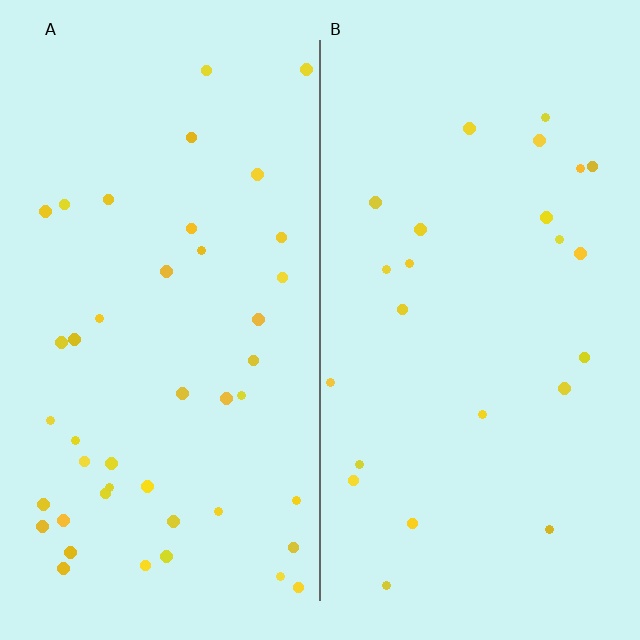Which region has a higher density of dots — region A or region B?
A (the left).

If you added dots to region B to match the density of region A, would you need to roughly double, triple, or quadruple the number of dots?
Approximately double.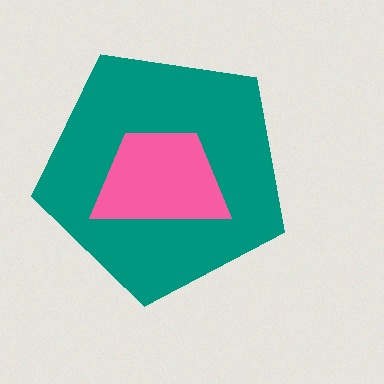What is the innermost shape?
The pink trapezoid.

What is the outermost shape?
The teal pentagon.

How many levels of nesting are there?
2.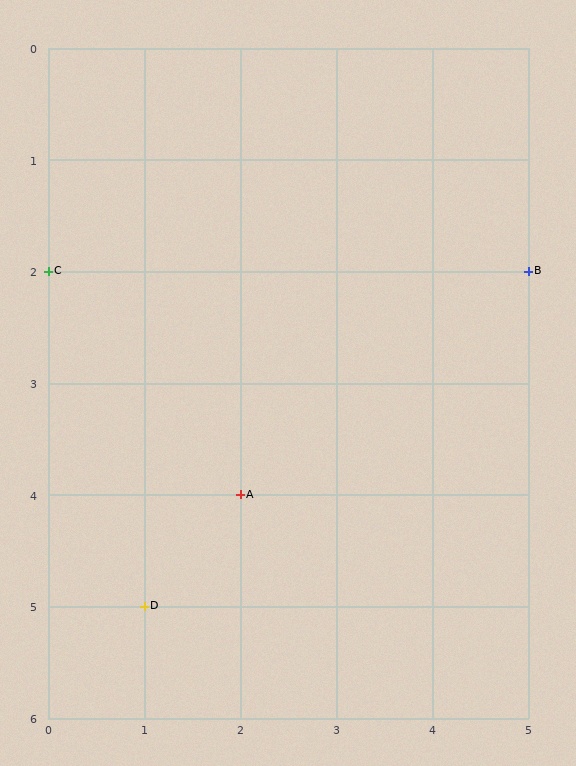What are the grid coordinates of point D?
Point D is at grid coordinates (1, 5).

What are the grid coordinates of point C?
Point C is at grid coordinates (0, 2).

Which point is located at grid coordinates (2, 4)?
Point A is at (2, 4).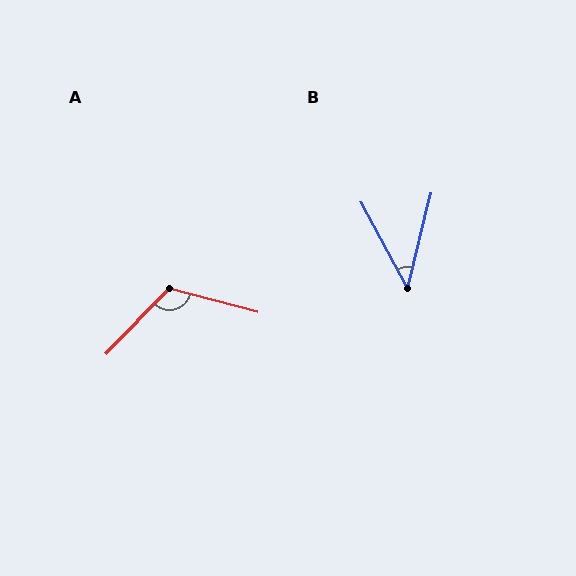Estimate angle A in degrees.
Approximately 119 degrees.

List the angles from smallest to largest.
B (42°), A (119°).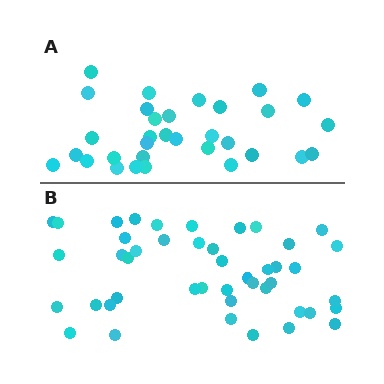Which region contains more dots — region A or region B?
Region B (the bottom region) has more dots.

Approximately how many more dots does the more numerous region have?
Region B has approximately 15 more dots than region A.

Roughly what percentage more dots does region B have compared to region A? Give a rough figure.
About 40% more.